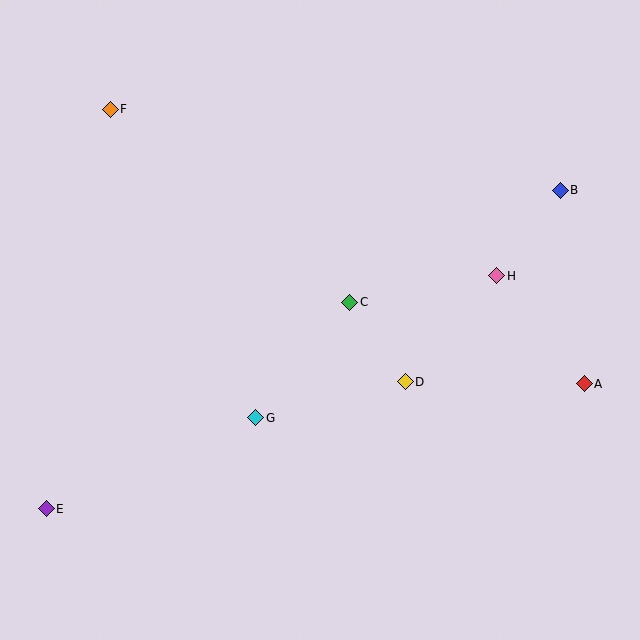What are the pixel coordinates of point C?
Point C is at (350, 302).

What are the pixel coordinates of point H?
Point H is at (497, 276).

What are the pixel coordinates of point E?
Point E is at (46, 509).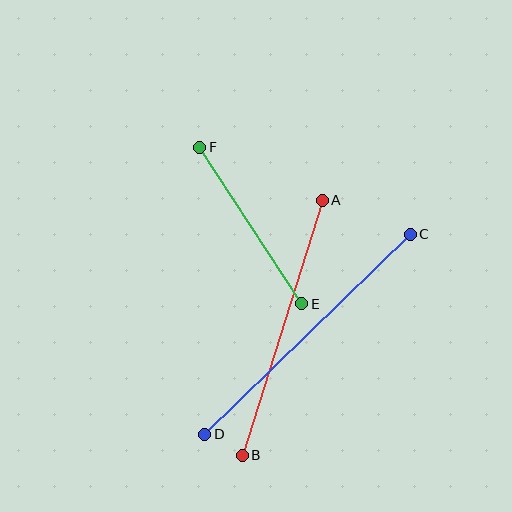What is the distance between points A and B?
The distance is approximately 267 pixels.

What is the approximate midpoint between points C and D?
The midpoint is at approximately (307, 334) pixels.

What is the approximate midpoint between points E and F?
The midpoint is at approximately (251, 226) pixels.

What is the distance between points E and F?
The distance is approximately 187 pixels.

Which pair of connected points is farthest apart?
Points C and D are farthest apart.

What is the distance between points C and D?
The distance is approximately 287 pixels.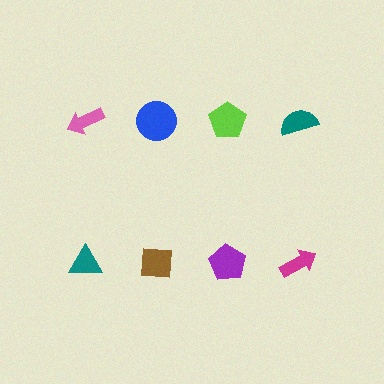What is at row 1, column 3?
A lime pentagon.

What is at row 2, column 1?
A teal triangle.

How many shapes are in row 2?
4 shapes.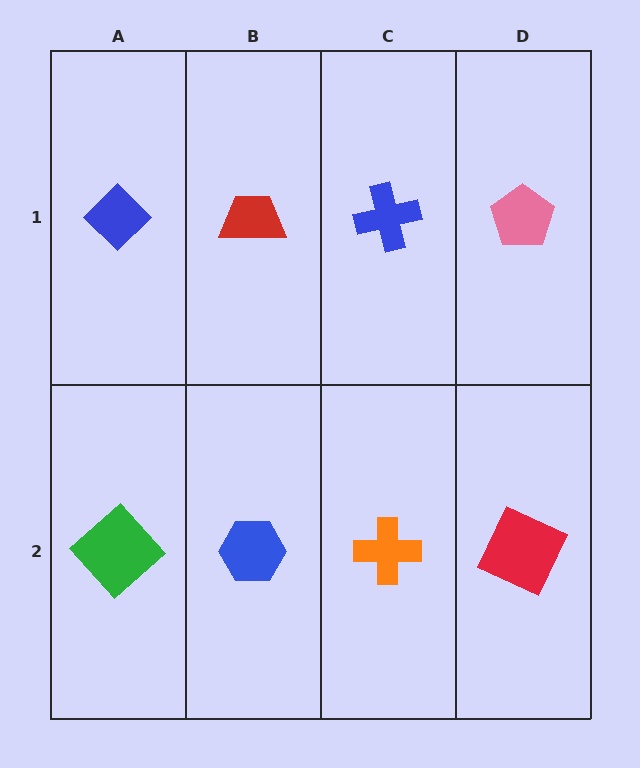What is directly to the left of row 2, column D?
An orange cross.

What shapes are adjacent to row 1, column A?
A green diamond (row 2, column A), a red trapezoid (row 1, column B).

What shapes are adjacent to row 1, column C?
An orange cross (row 2, column C), a red trapezoid (row 1, column B), a pink pentagon (row 1, column D).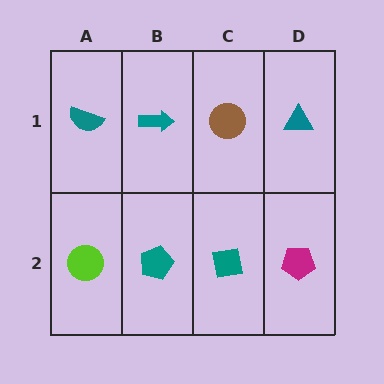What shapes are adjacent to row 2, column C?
A brown circle (row 1, column C), a teal pentagon (row 2, column B), a magenta pentagon (row 2, column D).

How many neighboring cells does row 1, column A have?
2.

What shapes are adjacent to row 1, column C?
A teal square (row 2, column C), a teal arrow (row 1, column B), a teal triangle (row 1, column D).